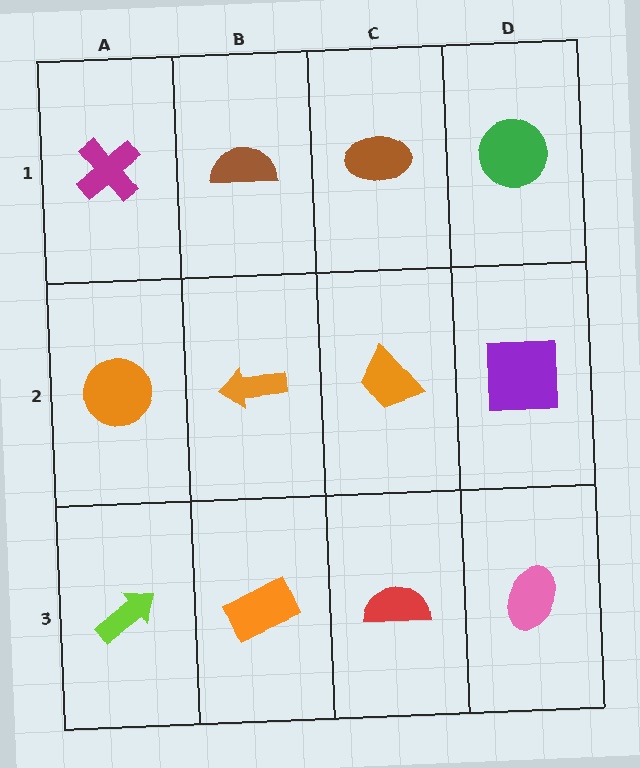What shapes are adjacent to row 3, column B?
An orange arrow (row 2, column B), a lime arrow (row 3, column A), a red semicircle (row 3, column C).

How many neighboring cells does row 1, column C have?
3.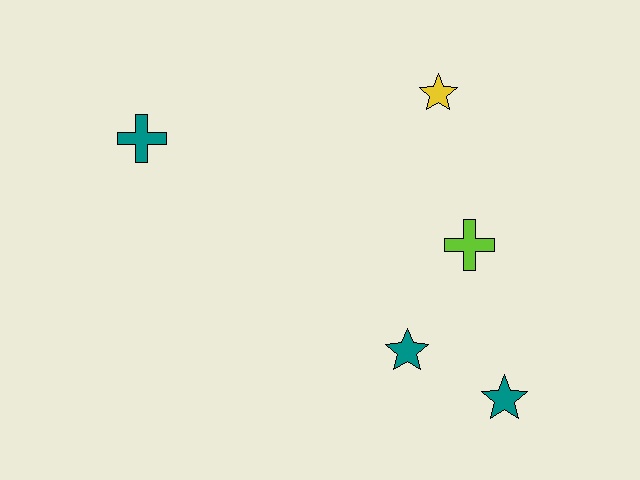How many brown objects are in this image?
There are no brown objects.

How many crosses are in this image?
There are 2 crosses.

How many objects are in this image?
There are 5 objects.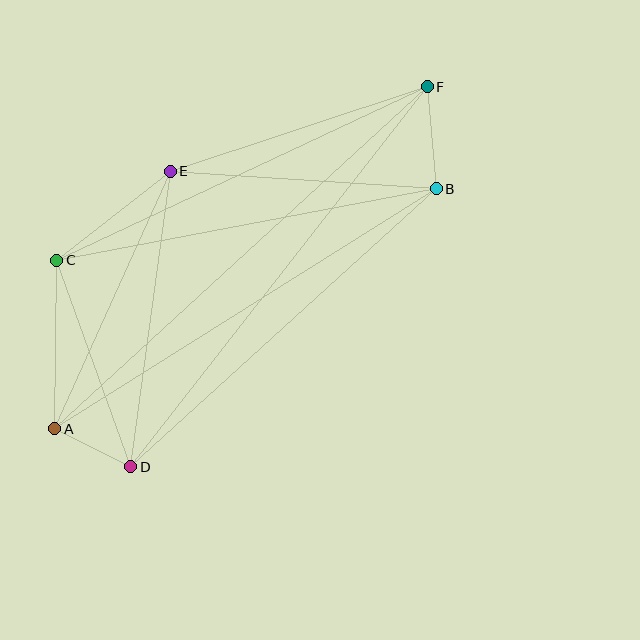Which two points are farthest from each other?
Points A and F are farthest from each other.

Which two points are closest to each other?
Points A and D are closest to each other.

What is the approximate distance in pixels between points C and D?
The distance between C and D is approximately 220 pixels.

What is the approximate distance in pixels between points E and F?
The distance between E and F is approximately 271 pixels.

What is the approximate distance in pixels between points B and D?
The distance between B and D is approximately 413 pixels.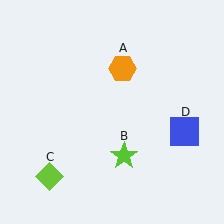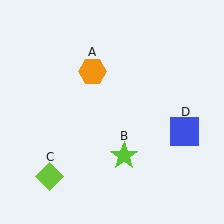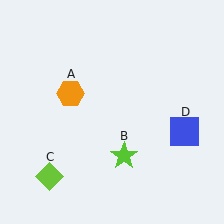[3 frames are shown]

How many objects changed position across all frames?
1 object changed position: orange hexagon (object A).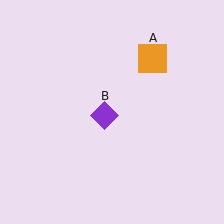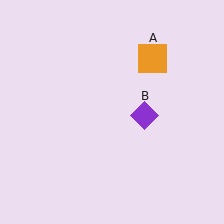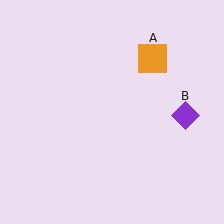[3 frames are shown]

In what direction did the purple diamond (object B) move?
The purple diamond (object B) moved right.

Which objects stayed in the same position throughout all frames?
Orange square (object A) remained stationary.